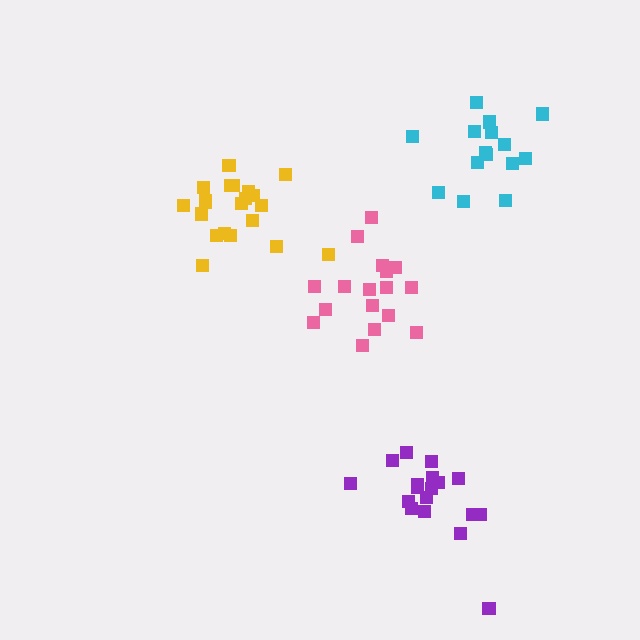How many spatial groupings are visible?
There are 4 spatial groupings.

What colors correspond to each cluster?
The clusters are colored: cyan, purple, pink, yellow.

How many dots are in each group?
Group 1: 15 dots, Group 2: 18 dots, Group 3: 17 dots, Group 4: 21 dots (71 total).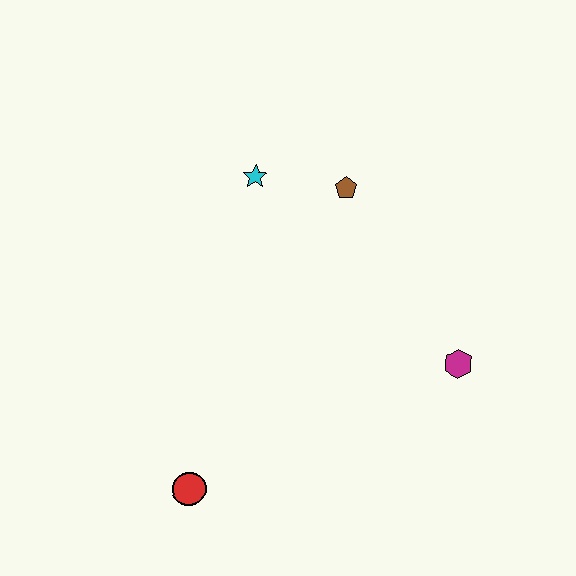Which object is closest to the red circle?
The magenta hexagon is closest to the red circle.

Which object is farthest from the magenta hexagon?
The red circle is farthest from the magenta hexagon.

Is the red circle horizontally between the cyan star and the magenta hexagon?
No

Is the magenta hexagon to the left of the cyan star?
No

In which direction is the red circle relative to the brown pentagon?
The red circle is below the brown pentagon.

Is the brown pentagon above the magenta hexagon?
Yes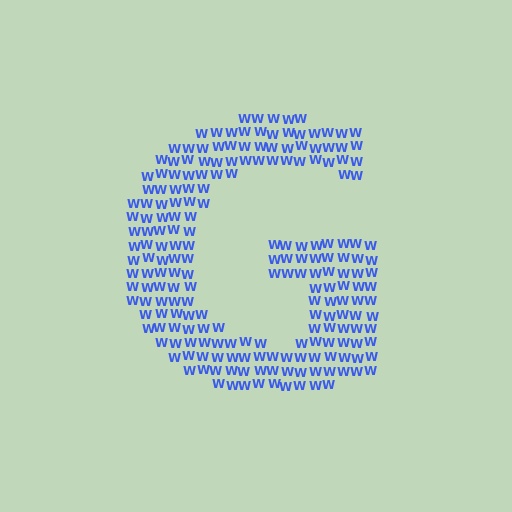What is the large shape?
The large shape is the letter G.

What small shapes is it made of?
It is made of small letter W's.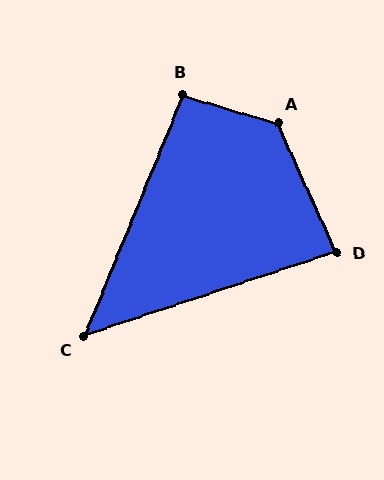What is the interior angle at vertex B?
Approximately 96 degrees (obtuse).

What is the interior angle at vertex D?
Approximately 84 degrees (acute).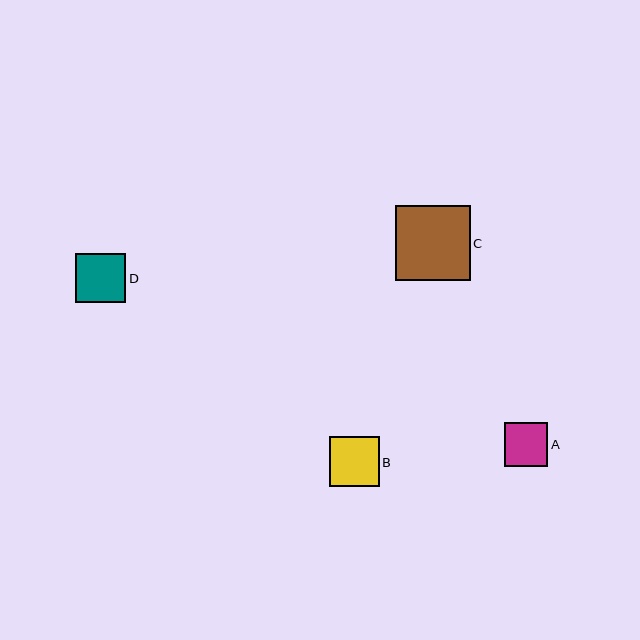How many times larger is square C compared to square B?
Square C is approximately 1.5 times the size of square B.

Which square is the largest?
Square C is the largest with a size of approximately 75 pixels.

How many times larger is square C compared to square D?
Square C is approximately 1.5 times the size of square D.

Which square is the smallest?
Square A is the smallest with a size of approximately 43 pixels.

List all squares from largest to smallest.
From largest to smallest: C, B, D, A.